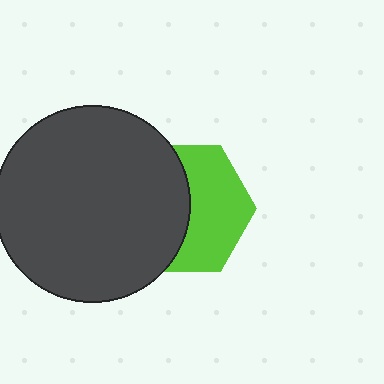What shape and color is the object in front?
The object in front is a dark gray circle.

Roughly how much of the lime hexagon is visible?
About half of it is visible (roughly 50%).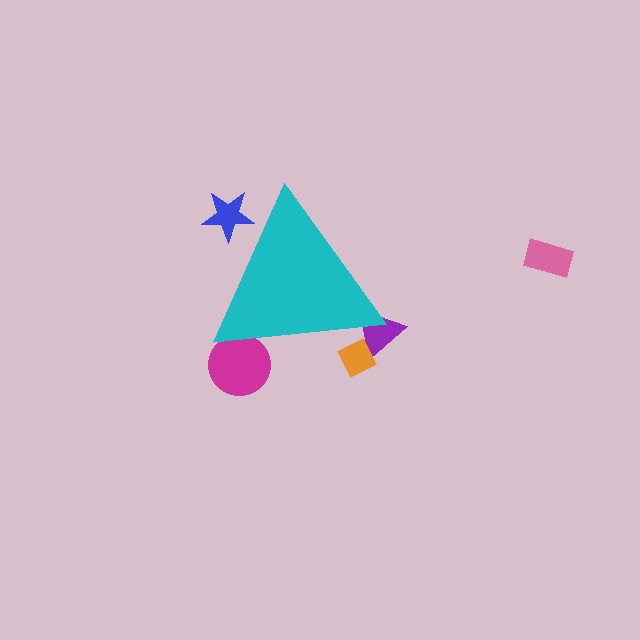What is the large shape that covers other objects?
A cyan triangle.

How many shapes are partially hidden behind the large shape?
4 shapes are partially hidden.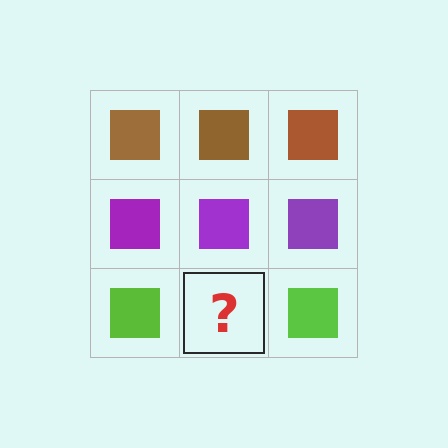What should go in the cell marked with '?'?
The missing cell should contain a lime square.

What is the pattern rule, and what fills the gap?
The rule is that each row has a consistent color. The gap should be filled with a lime square.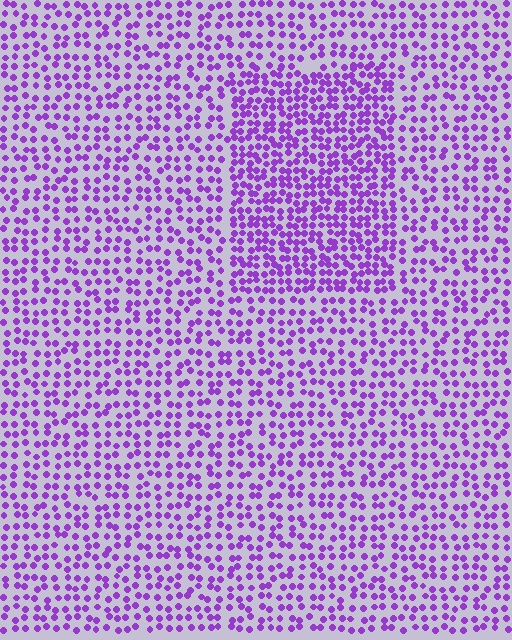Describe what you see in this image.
The image contains small purple elements arranged at two different densities. A rectangle-shaped region is visible where the elements are more densely packed than the surrounding area.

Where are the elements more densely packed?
The elements are more densely packed inside the rectangle boundary.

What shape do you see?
I see a rectangle.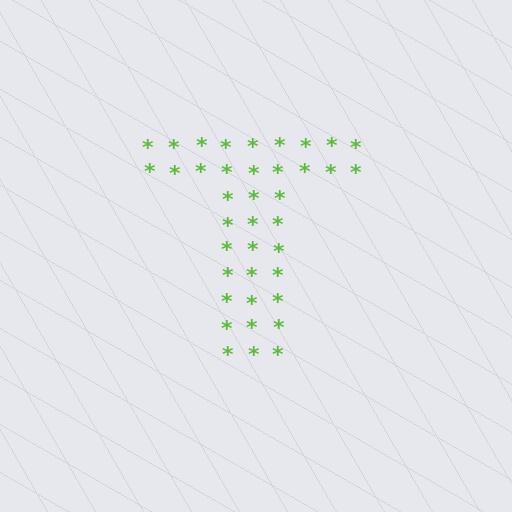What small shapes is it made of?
It is made of small asterisks.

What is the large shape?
The large shape is the letter T.